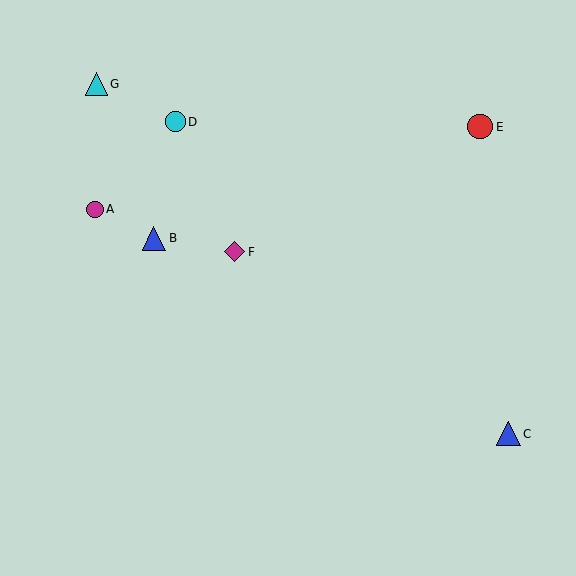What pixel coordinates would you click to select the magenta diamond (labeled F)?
Click at (234, 252) to select the magenta diamond F.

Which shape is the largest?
The red circle (labeled E) is the largest.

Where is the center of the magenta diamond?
The center of the magenta diamond is at (234, 252).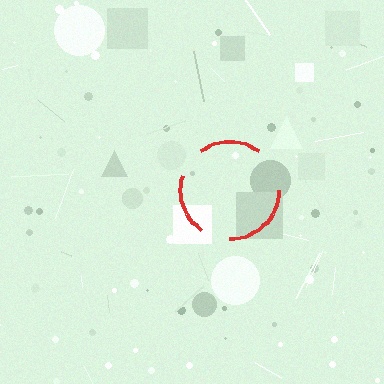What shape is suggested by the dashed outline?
The dashed outline suggests a circle.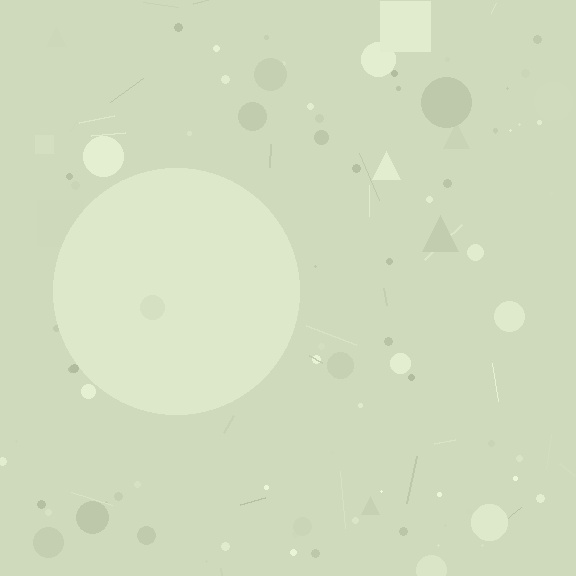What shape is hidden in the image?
A circle is hidden in the image.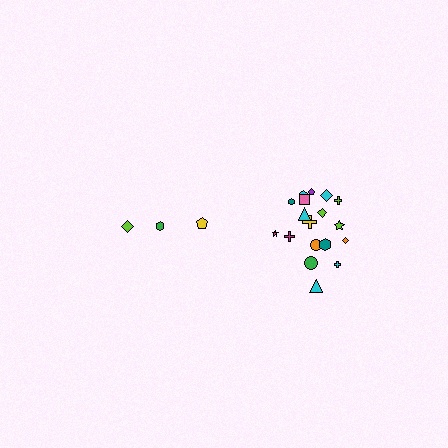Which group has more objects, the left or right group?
The right group.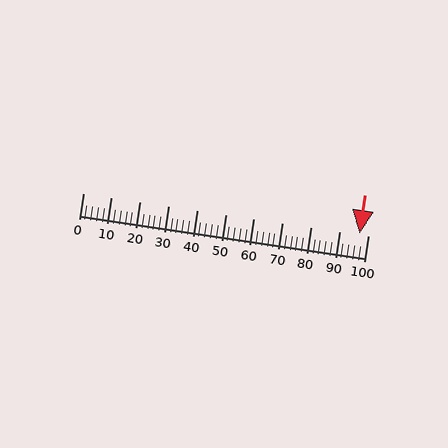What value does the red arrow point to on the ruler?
The red arrow points to approximately 97.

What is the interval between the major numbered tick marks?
The major tick marks are spaced 10 units apart.